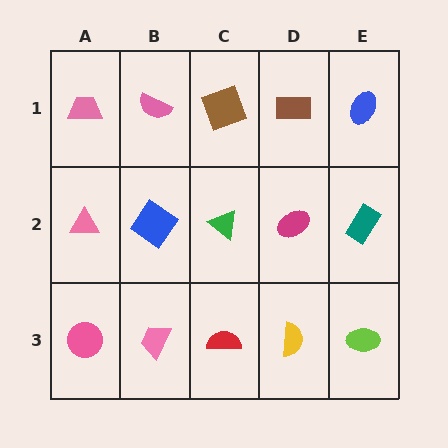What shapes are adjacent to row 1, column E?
A teal rectangle (row 2, column E), a brown rectangle (row 1, column D).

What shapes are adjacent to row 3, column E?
A teal rectangle (row 2, column E), a yellow semicircle (row 3, column D).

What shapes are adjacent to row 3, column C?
A green triangle (row 2, column C), a pink trapezoid (row 3, column B), a yellow semicircle (row 3, column D).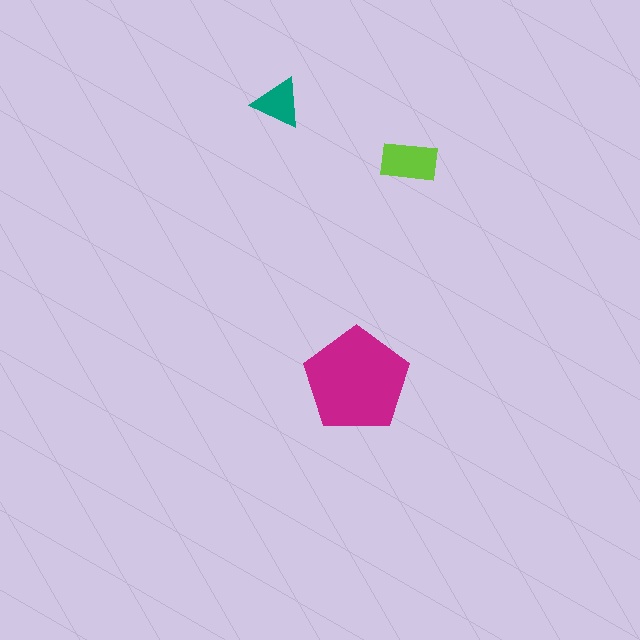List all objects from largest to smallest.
The magenta pentagon, the lime rectangle, the teal triangle.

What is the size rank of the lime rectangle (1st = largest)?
2nd.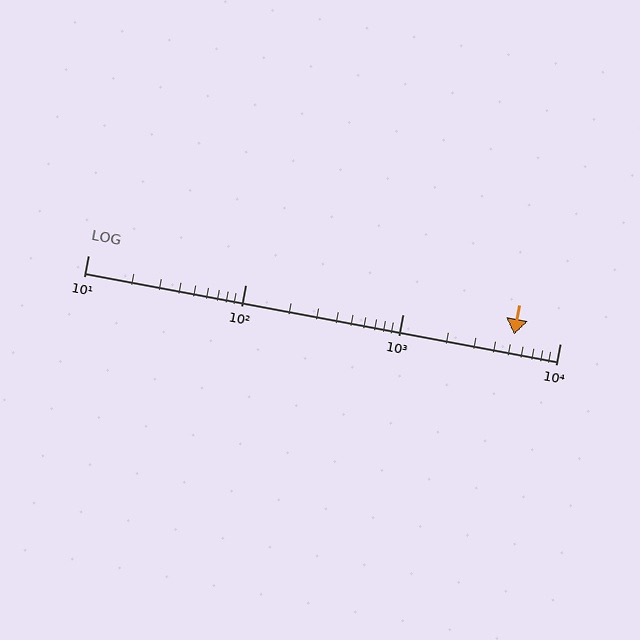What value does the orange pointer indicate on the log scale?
The pointer indicates approximately 5100.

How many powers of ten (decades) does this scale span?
The scale spans 3 decades, from 10 to 10000.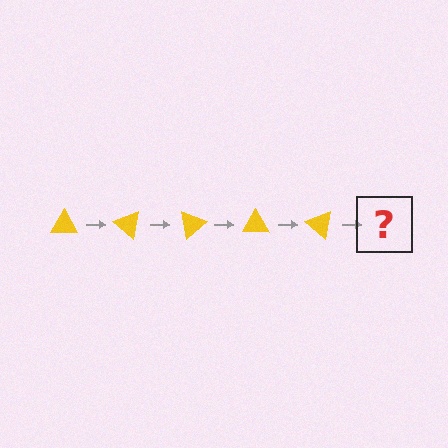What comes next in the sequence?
The next element should be a yellow triangle rotated 200 degrees.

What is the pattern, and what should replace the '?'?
The pattern is that the triangle rotates 40 degrees each step. The '?' should be a yellow triangle rotated 200 degrees.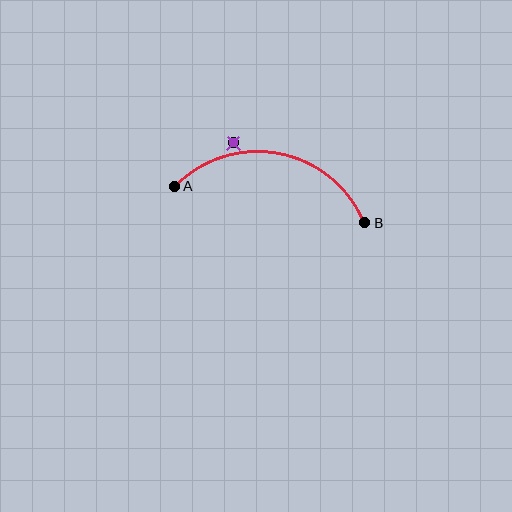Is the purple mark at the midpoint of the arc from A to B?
No — the purple mark does not lie on the arc at all. It sits slightly outside the curve.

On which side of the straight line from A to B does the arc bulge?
The arc bulges above the straight line connecting A and B.